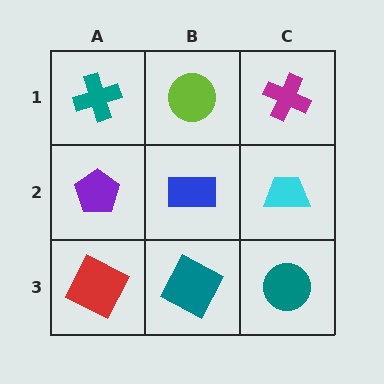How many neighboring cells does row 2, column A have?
3.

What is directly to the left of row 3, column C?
A teal square.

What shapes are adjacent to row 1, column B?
A blue rectangle (row 2, column B), a teal cross (row 1, column A), a magenta cross (row 1, column C).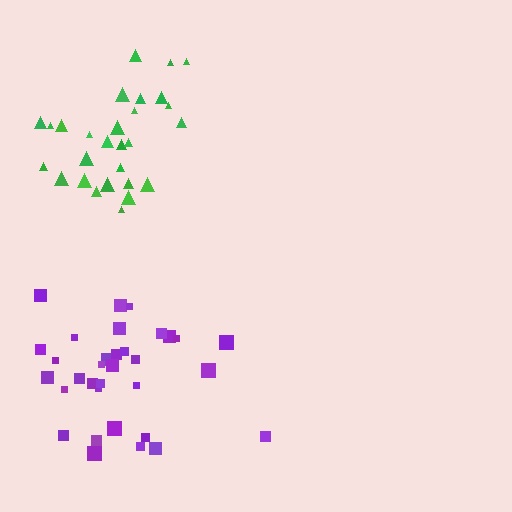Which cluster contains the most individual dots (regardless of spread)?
Purple (33).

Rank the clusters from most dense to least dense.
green, purple.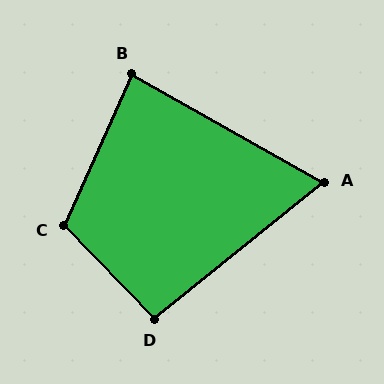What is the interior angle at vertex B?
Approximately 85 degrees (acute).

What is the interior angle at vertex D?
Approximately 95 degrees (obtuse).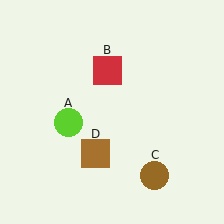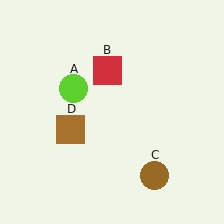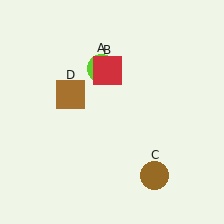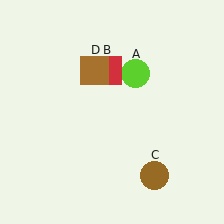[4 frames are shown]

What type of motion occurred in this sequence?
The lime circle (object A), brown square (object D) rotated clockwise around the center of the scene.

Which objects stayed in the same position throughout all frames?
Red square (object B) and brown circle (object C) remained stationary.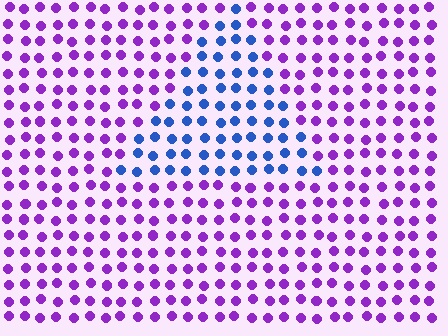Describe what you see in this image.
The image is filled with small purple elements in a uniform arrangement. A triangle-shaped region is visible where the elements are tinted to a slightly different hue, forming a subtle color boundary.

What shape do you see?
I see a triangle.